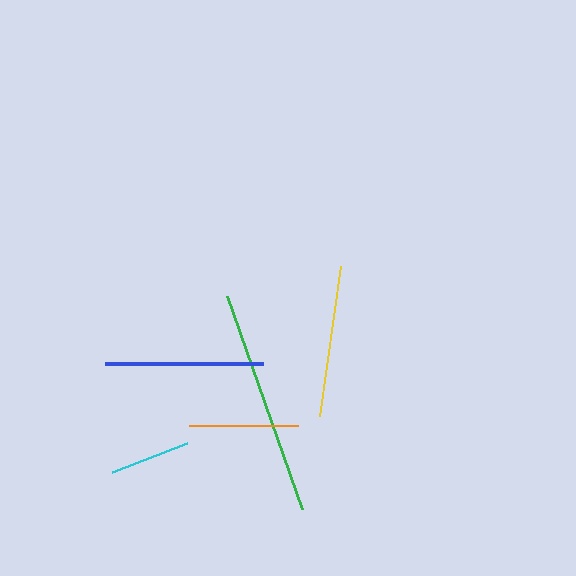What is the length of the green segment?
The green segment is approximately 225 pixels long.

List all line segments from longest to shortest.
From longest to shortest: green, blue, yellow, orange, cyan.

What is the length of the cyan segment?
The cyan segment is approximately 81 pixels long.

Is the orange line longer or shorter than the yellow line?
The yellow line is longer than the orange line.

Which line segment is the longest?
The green line is the longest at approximately 225 pixels.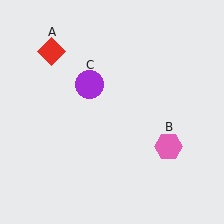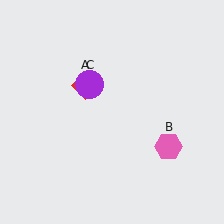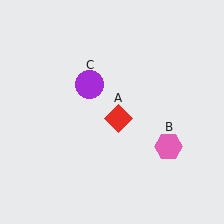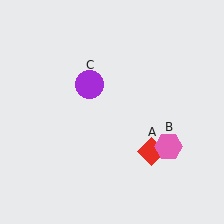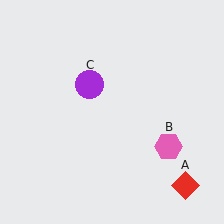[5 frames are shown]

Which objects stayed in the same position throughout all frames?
Pink hexagon (object B) and purple circle (object C) remained stationary.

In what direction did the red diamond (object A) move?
The red diamond (object A) moved down and to the right.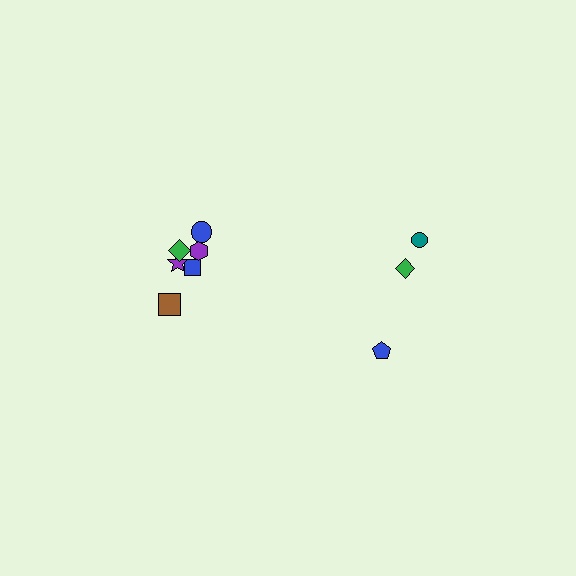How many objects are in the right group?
There are 3 objects.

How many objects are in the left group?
There are 6 objects.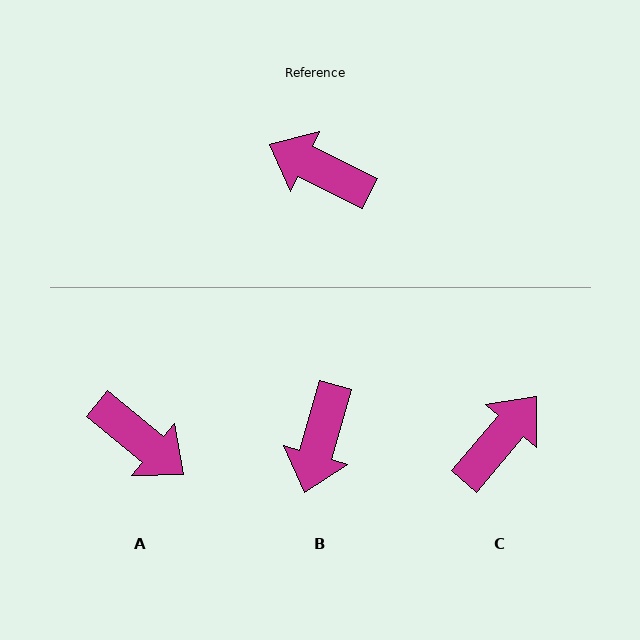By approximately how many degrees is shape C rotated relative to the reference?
Approximately 104 degrees clockwise.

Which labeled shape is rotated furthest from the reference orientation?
A, about 167 degrees away.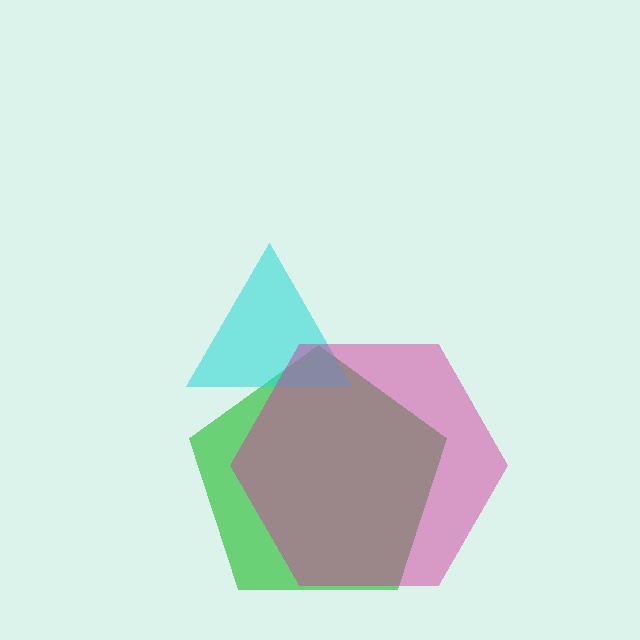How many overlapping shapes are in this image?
There are 3 overlapping shapes in the image.